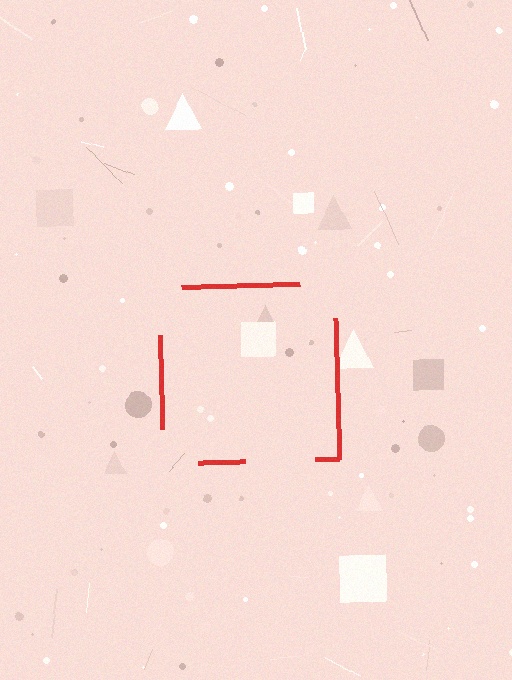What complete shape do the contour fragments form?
The contour fragments form a square.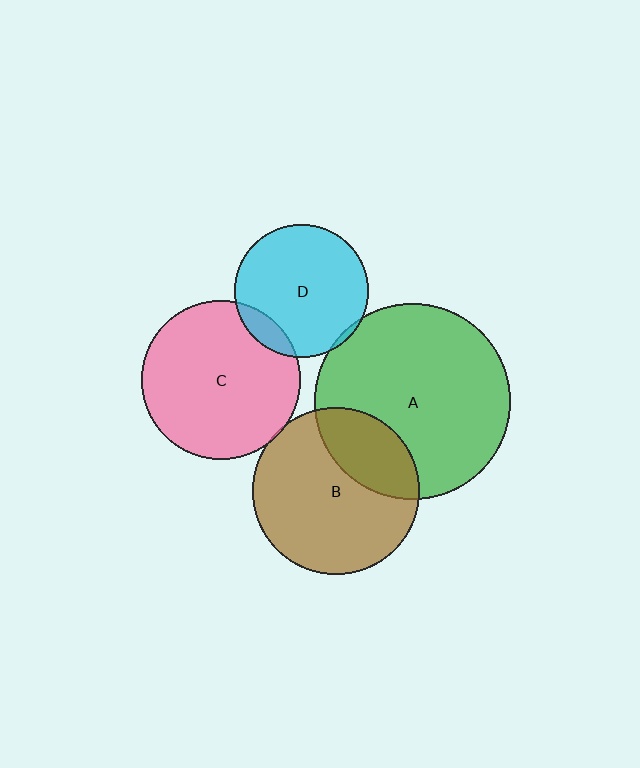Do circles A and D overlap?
Yes.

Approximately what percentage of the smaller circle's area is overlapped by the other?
Approximately 5%.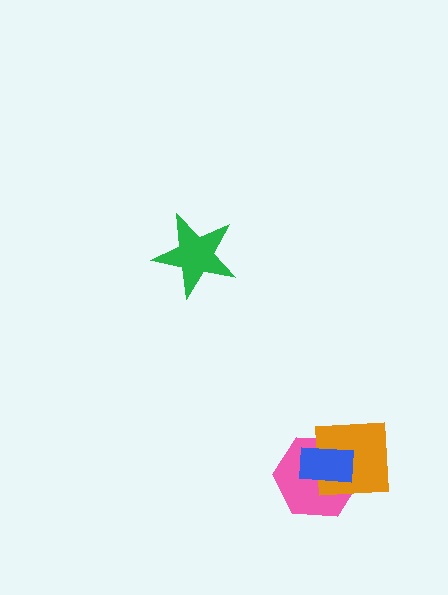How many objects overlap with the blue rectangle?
2 objects overlap with the blue rectangle.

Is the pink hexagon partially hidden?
Yes, it is partially covered by another shape.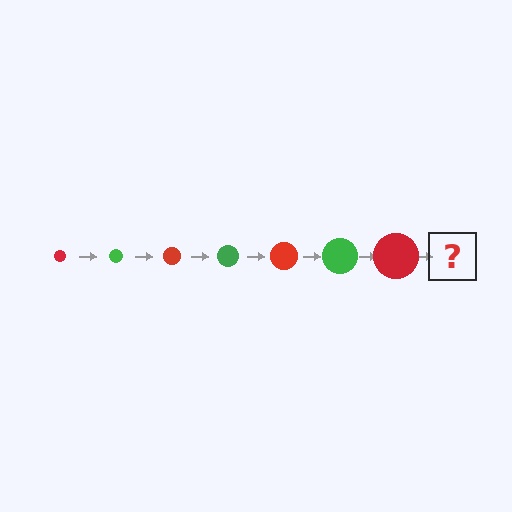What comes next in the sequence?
The next element should be a green circle, larger than the previous one.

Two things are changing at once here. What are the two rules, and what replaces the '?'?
The two rules are that the circle grows larger each step and the color cycles through red and green. The '?' should be a green circle, larger than the previous one.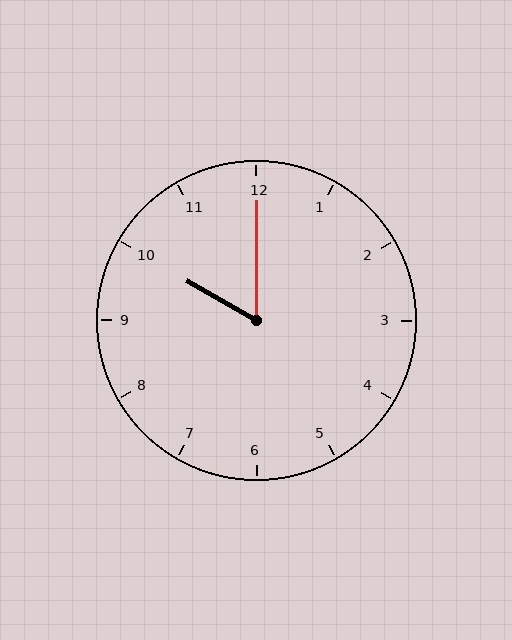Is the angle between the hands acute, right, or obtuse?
It is acute.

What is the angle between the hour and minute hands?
Approximately 60 degrees.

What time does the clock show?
10:00.